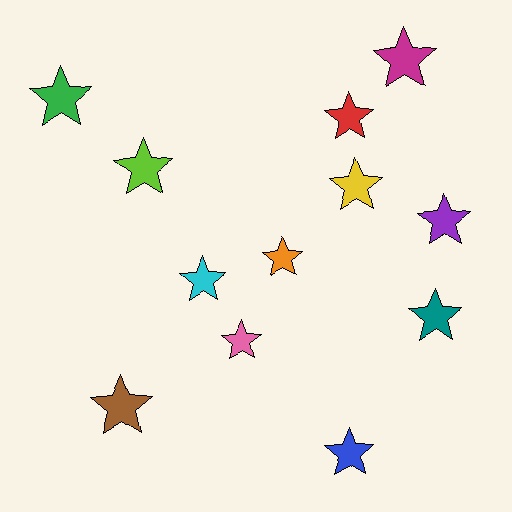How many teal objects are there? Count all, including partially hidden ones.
There is 1 teal object.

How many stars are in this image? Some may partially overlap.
There are 12 stars.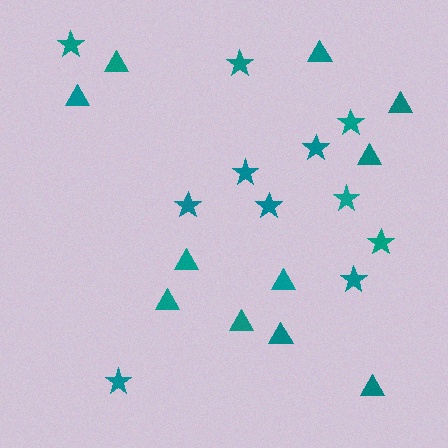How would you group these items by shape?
There are 2 groups: one group of triangles (11) and one group of stars (11).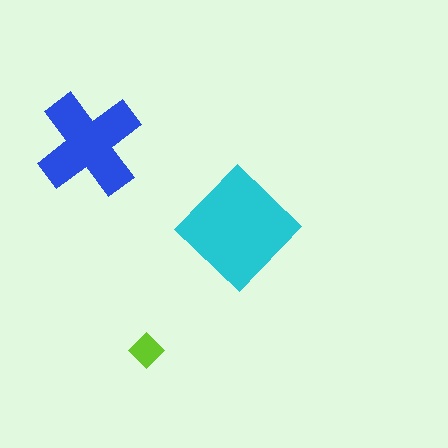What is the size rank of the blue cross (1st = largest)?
2nd.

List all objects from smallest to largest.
The lime diamond, the blue cross, the cyan diamond.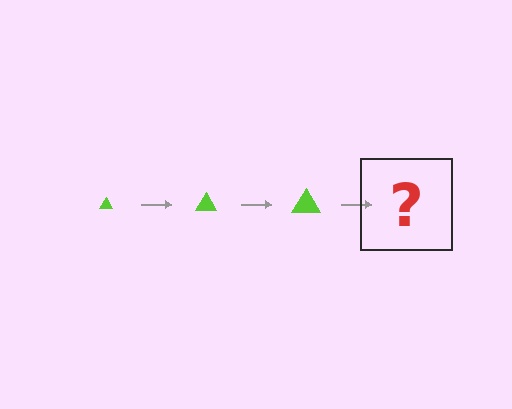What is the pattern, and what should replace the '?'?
The pattern is that the triangle gets progressively larger each step. The '?' should be a lime triangle, larger than the previous one.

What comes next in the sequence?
The next element should be a lime triangle, larger than the previous one.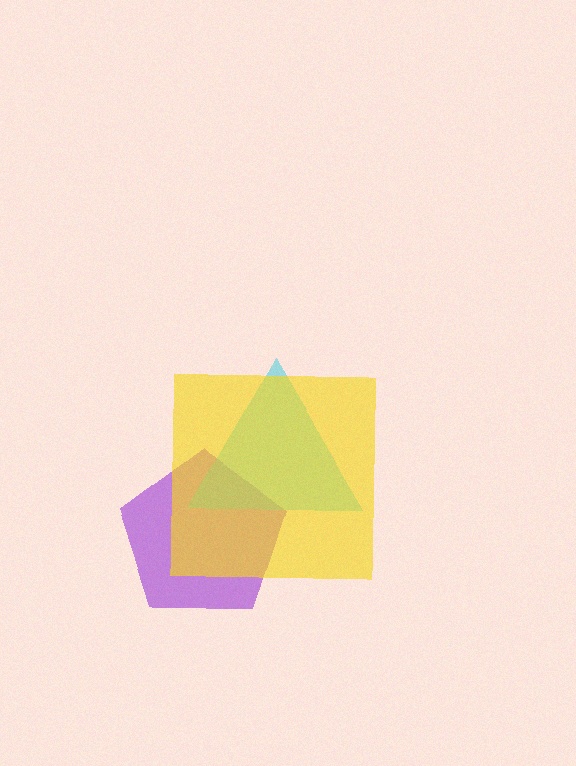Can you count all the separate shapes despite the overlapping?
Yes, there are 3 separate shapes.